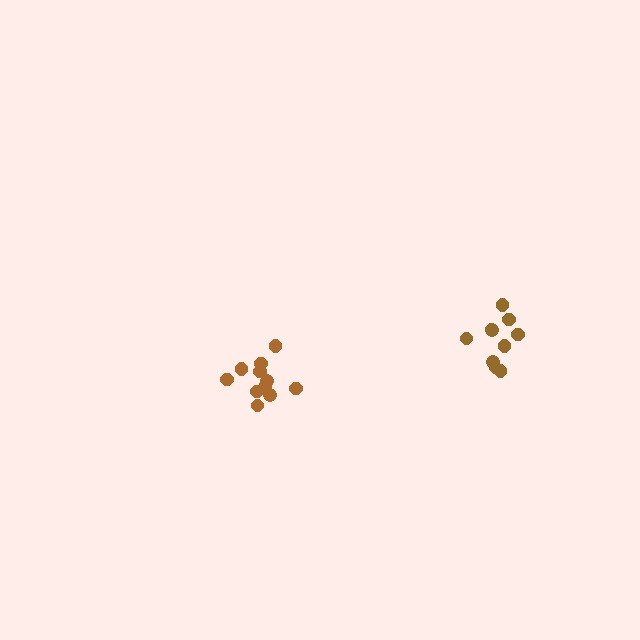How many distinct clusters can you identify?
There are 2 distinct clusters.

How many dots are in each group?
Group 1: 11 dots, Group 2: 10 dots (21 total).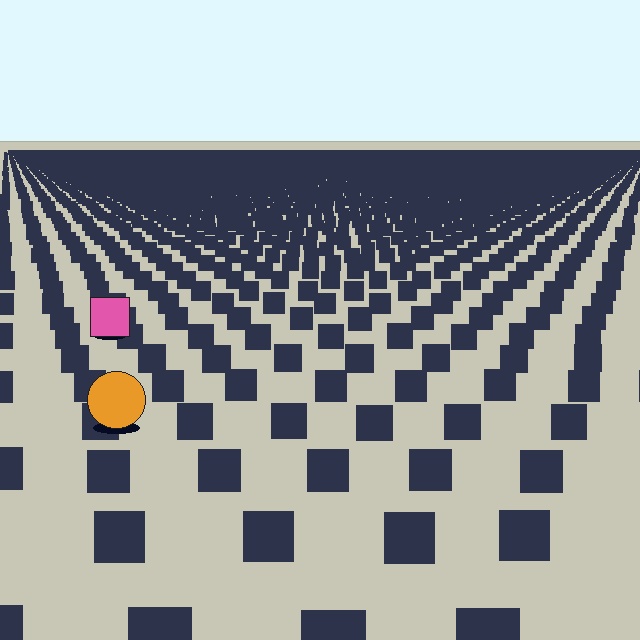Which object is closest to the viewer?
The orange circle is closest. The texture marks near it are larger and more spread out.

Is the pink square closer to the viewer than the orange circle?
No. The orange circle is closer — you can tell from the texture gradient: the ground texture is coarser near it.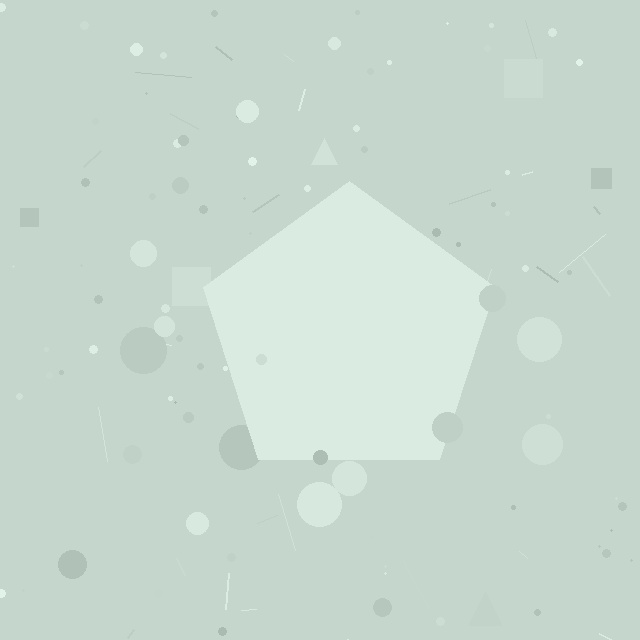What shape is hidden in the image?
A pentagon is hidden in the image.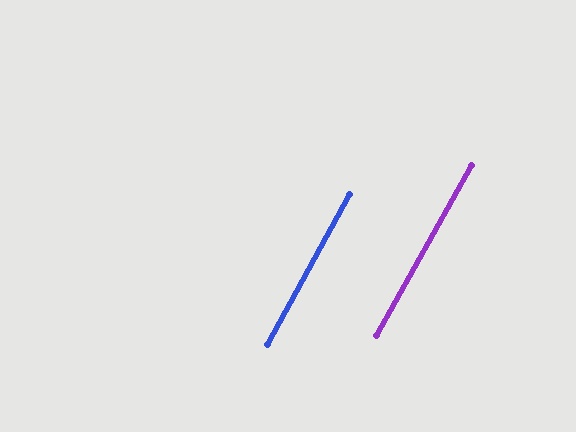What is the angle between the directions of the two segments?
Approximately 1 degree.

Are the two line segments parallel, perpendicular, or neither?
Parallel — their directions differ by only 0.6°.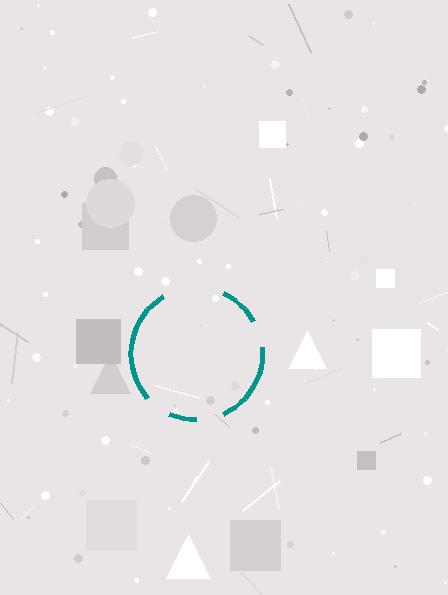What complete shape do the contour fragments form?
The contour fragments form a circle.